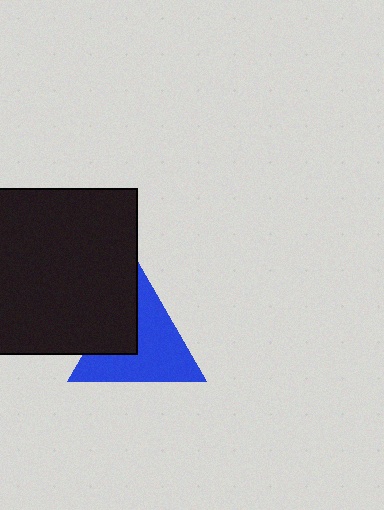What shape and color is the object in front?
The object in front is a black rectangle.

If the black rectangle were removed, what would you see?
You would see the complete blue triangle.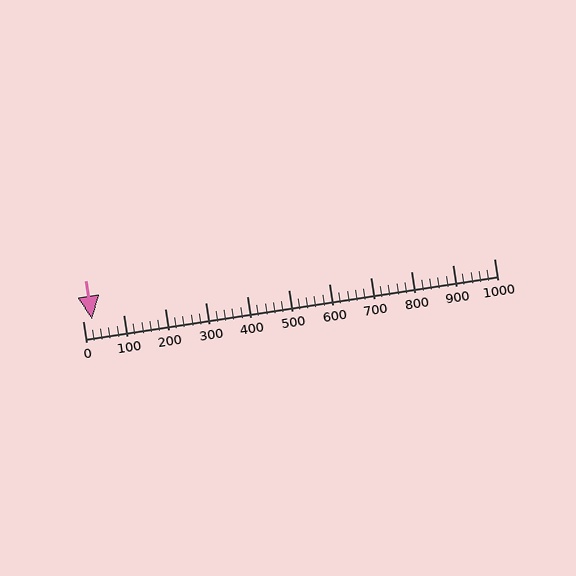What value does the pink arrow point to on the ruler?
The pink arrow points to approximately 23.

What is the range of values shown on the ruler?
The ruler shows values from 0 to 1000.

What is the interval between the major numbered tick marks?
The major tick marks are spaced 100 units apart.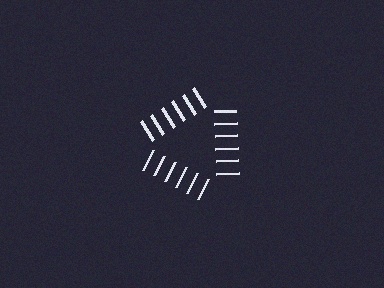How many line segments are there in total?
18 — 6 along each of the 3 edges.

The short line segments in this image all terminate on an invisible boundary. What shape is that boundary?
An illusory triangle — the line segments terminate on its edges but no continuous stroke is drawn.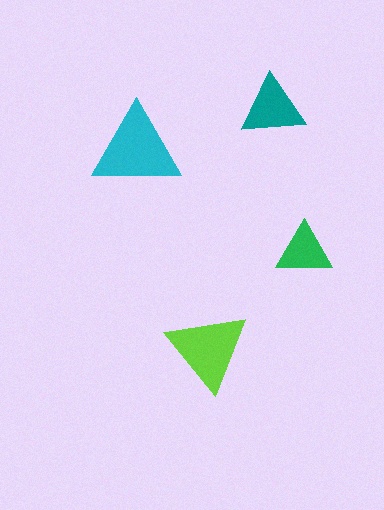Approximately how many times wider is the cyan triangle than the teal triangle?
About 1.5 times wider.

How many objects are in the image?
There are 4 objects in the image.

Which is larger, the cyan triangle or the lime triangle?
The cyan one.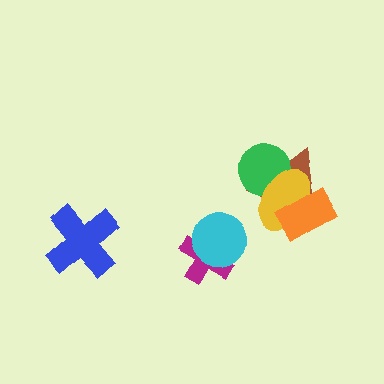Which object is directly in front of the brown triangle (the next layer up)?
The green circle is directly in front of the brown triangle.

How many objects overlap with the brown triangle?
3 objects overlap with the brown triangle.